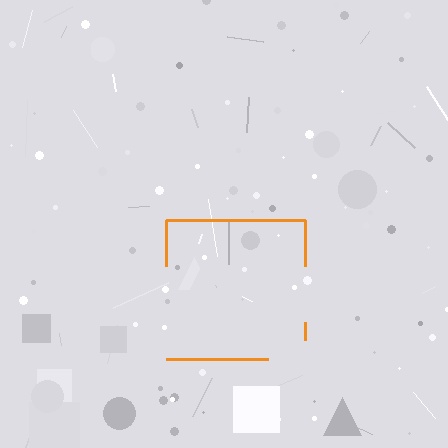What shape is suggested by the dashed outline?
The dashed outline suggests a square.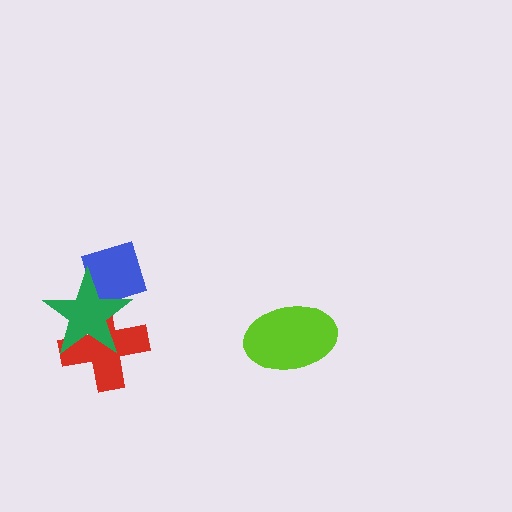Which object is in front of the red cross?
The green star is in front of the red cross.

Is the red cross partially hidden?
Yes, it is partially covered by another shape.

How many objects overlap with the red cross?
2 objects overlap with the red cross.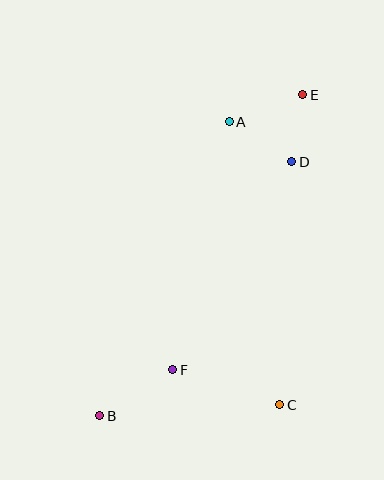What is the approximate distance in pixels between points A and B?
The distance between A and B is approximately 321 pixels.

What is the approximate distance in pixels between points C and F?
The distance between C and F is approximately 112 pixels.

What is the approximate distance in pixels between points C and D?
The distance between C and D is approximately 243 pixels.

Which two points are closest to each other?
Points D and E are closest to each other.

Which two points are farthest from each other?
Points B and E are farthest from each other.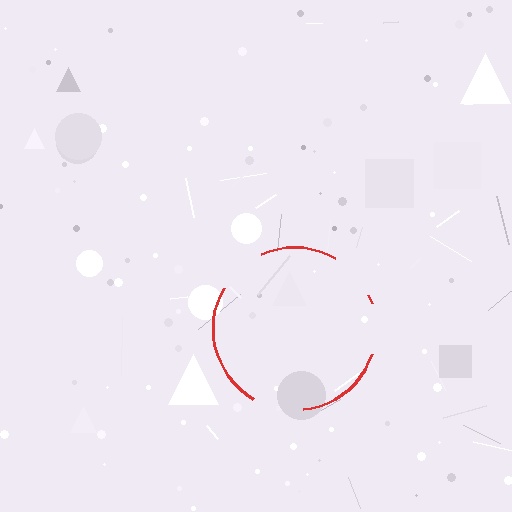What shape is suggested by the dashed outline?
The dashed outline suggests a circle.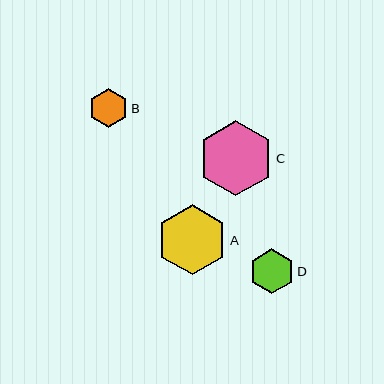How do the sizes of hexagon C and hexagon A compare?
Hexagon C and hexagon A are approximately the same size.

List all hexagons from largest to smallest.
From largest to smallest: C, A, D, B.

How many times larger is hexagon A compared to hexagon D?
Hexagon A is approximately 1.5 times the size of hexagon D.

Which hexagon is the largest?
Hexagon C is the largest with a size of approximately 75 pixels.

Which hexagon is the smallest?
Hexagon B is the smallest with a size of approximately 39 pixels.